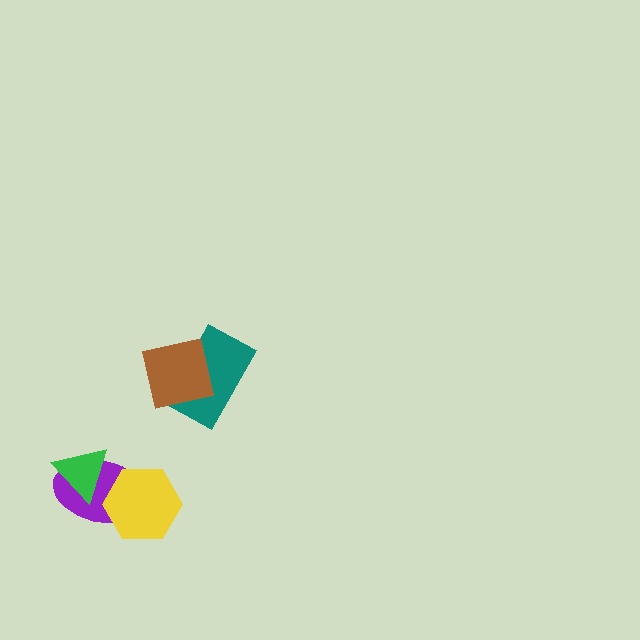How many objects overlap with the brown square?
1 object overlaps with the brown square.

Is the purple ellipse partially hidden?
Yes, it is partially covered by another shape.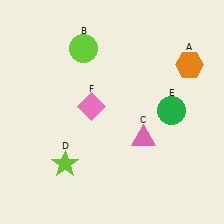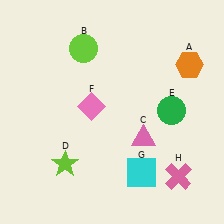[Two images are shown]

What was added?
A cyan square (G), a pink cross (H) were added in Image 2.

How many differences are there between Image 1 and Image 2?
There are 2 differences between the two images.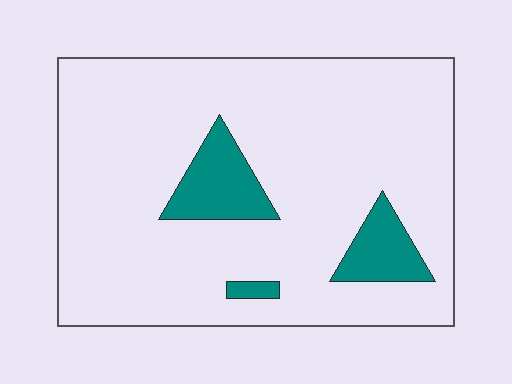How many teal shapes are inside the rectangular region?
3.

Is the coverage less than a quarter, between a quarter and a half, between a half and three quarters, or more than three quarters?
Less than a quarter.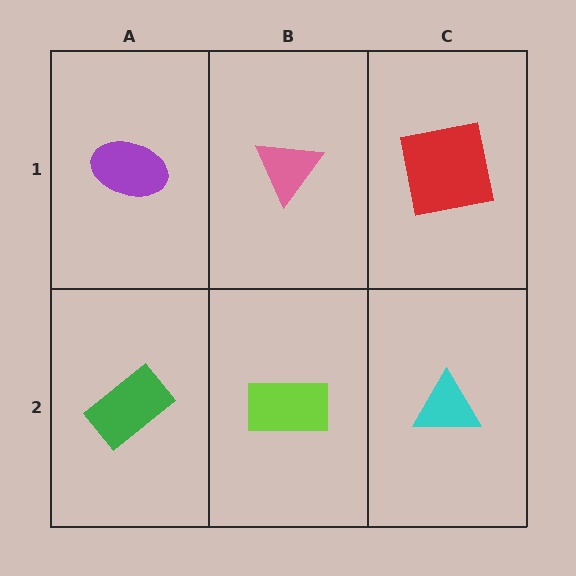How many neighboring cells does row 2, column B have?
3.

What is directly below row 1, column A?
A green rectangle.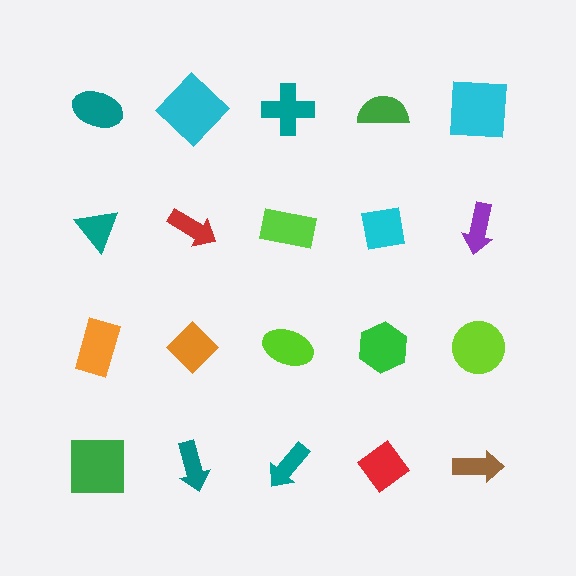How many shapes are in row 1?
5 shapes.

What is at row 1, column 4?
A green semicircle.